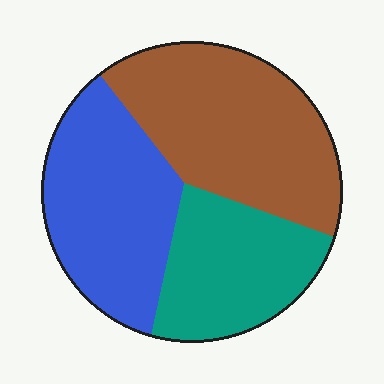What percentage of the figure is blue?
Blue takes up between a quarter and a half of the figure.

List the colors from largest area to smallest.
From largest to smallest: brown, blue, teal.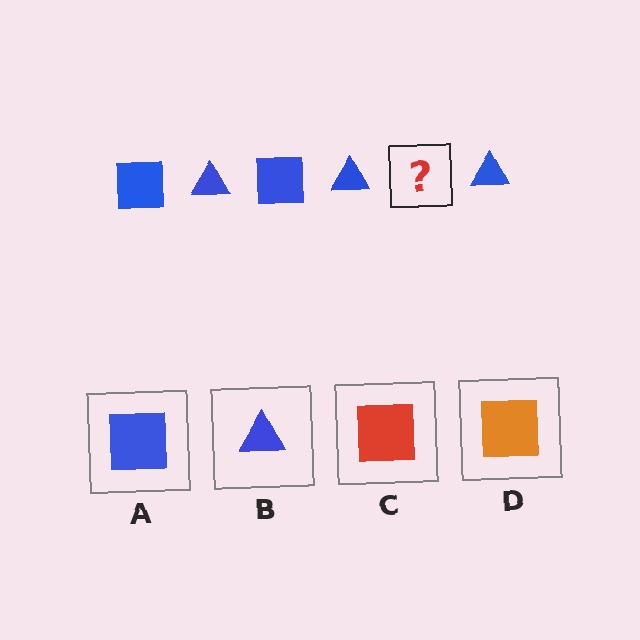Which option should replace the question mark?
Option A.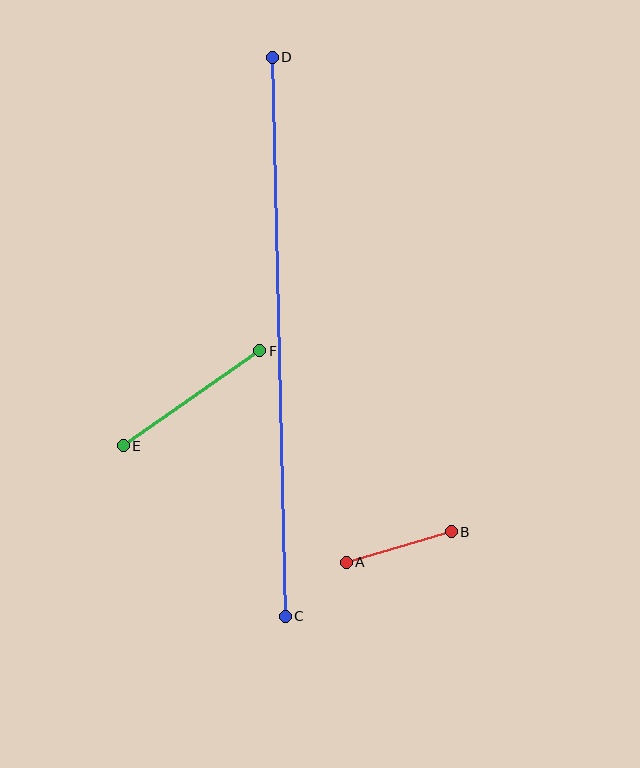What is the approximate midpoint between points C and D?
The midpoint is at approximately (279, 337) pixels.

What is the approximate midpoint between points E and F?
The midpoint is at approximately (192, 398) pixels.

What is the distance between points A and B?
The distance is approximately 109 pixels.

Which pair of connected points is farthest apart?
Points C and D are farthest apart.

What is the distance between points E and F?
The distance is approximately 167 pixels.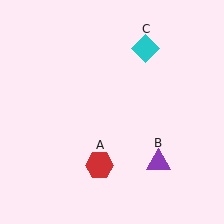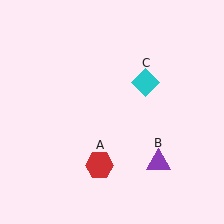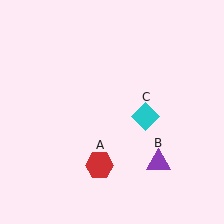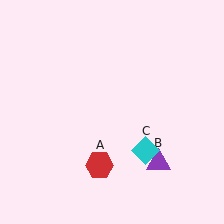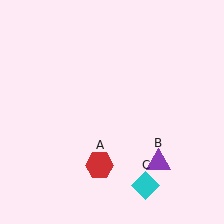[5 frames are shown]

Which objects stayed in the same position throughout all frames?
Red hexagon (object A) and purple triangle (object B) remained stationary.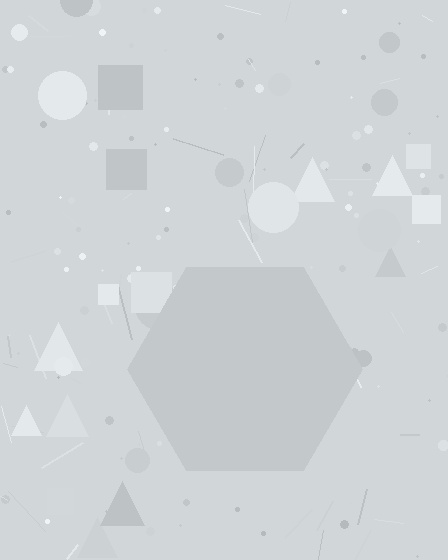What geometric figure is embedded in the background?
A hexagon is embedded in the background.